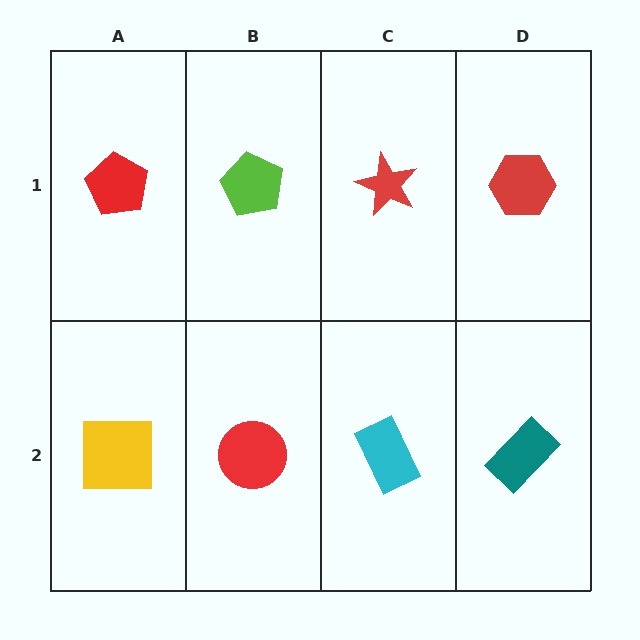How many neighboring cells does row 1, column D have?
2.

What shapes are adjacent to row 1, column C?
A cyan rectangle (row 2, column C), a lime pentagon (row 1, column B), a red hexagon (row 1, column D).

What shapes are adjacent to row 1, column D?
A teal rectangle (row 2, column D), a red star (row 1, column C).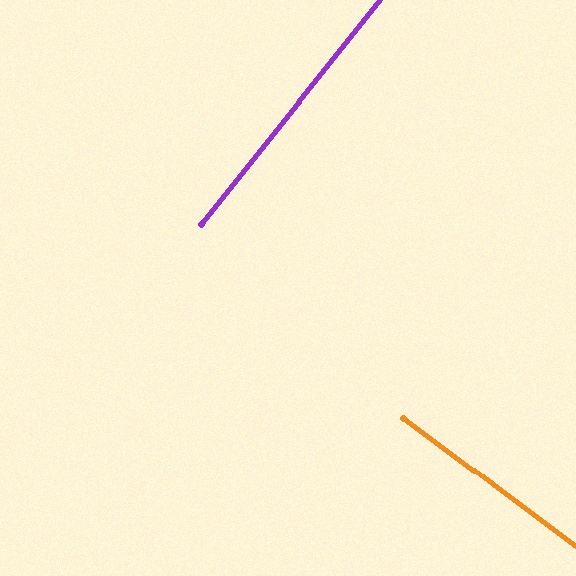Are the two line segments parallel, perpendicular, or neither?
Perpendicular — they meet at approximately 88°.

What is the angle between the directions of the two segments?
Approximately 88 degrees.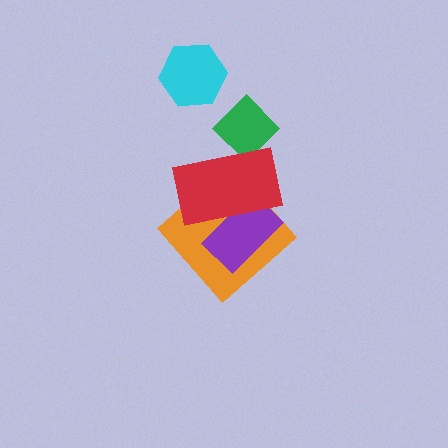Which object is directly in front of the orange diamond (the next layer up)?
The purple rectangle is directly in front of the orange diamond.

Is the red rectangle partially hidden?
No, no other shape covers it.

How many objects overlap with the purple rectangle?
2 objects overlap with the purple rectangle.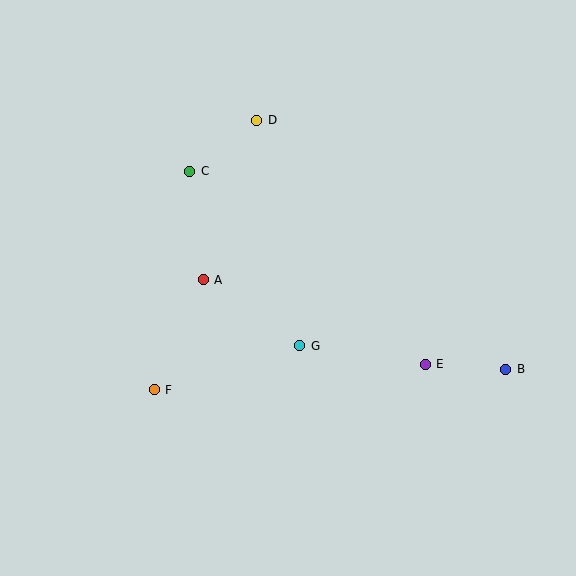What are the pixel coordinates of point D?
Point D is at (257, 120).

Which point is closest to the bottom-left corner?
Point F is closest to the bottom-left corner.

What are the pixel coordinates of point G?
Point G is at (300, 346).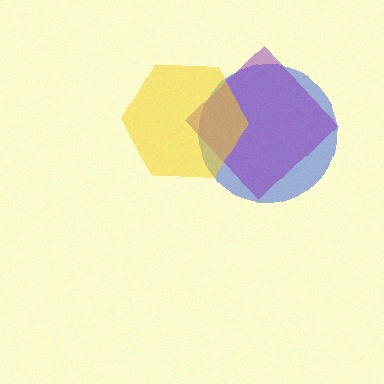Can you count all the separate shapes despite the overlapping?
Yes, there are 3 separate shapes.